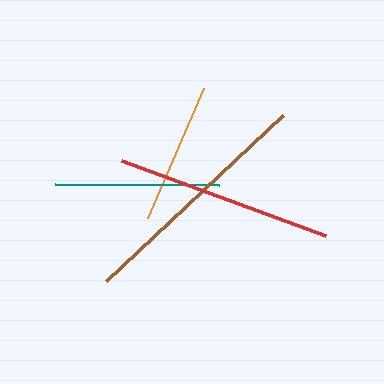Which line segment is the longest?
The brown line is the longest at approximately 243 pixels.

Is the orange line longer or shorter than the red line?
The red line is longer than the orange line.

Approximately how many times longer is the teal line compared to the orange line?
The teal line is approximately 1.2 times the length of the orange line.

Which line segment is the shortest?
The orange line is the shortest at approximately 141 pixels.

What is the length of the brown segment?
The brown segment is approximately 243 pixels long.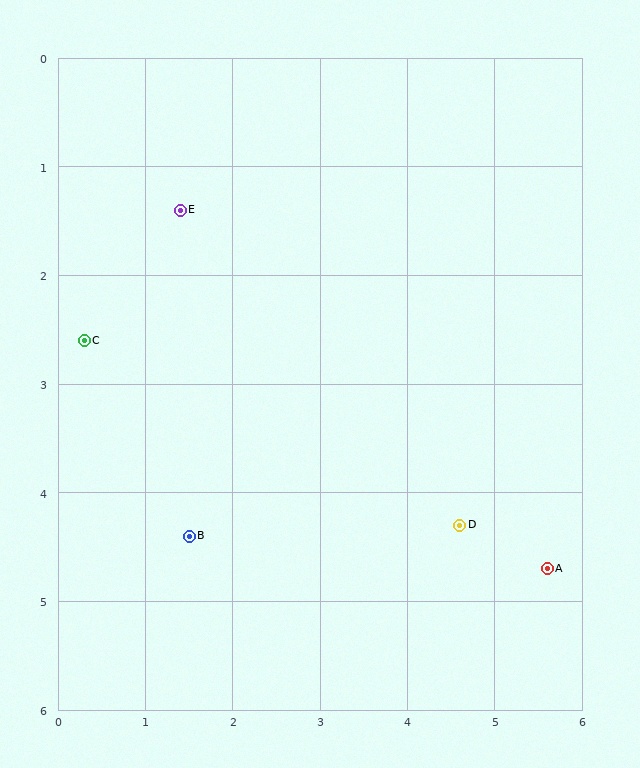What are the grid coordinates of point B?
Point B is at approximately (1.5, 4.4).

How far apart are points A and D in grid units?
Points A and D are about 1.1 grid units apart.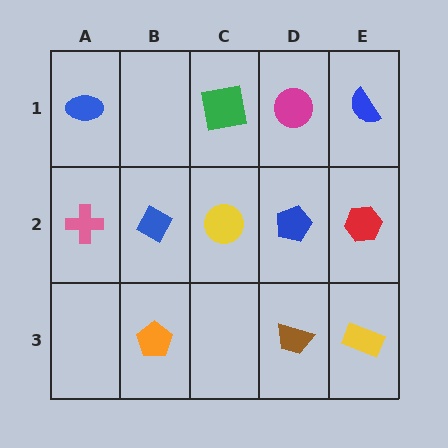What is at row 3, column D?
A brown trapezoid.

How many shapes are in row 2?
5 shapes.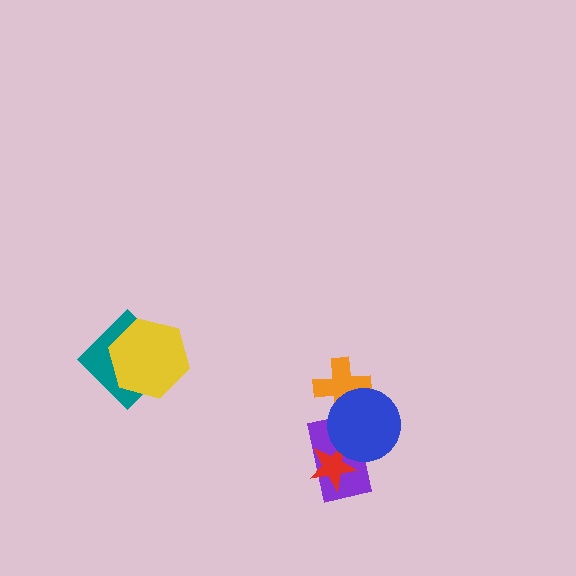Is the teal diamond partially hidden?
Yes, it is partially covered by another shape.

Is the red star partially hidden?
Yes, it is partially covered by another shape.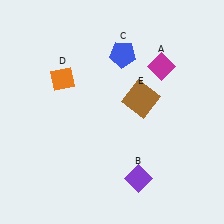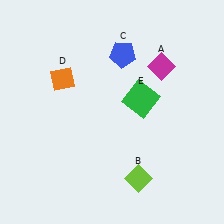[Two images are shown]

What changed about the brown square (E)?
In Image 1, E is brown. In Image 2, it changed to green.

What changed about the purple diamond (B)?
In Image 1, B is purple. In Image 2, it changed to lime.